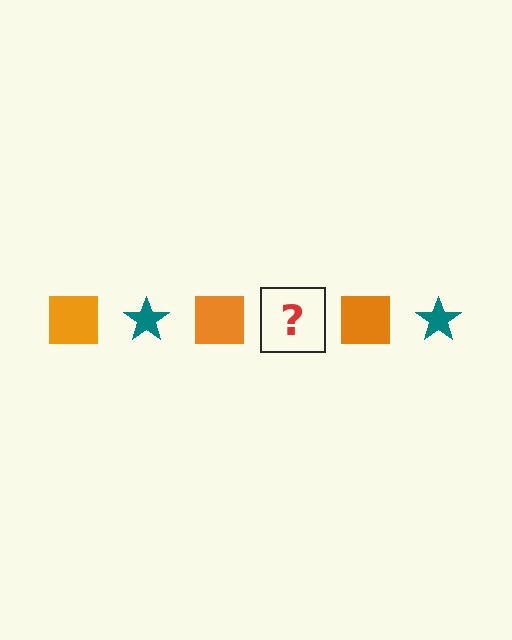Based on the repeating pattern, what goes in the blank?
The blank should be a teal star.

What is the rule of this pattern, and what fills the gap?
The rule is that the pattern alternates between orange square and teal star. The gap should be filled with a teal star.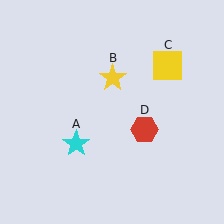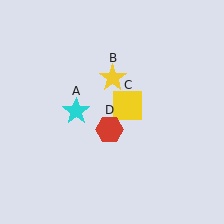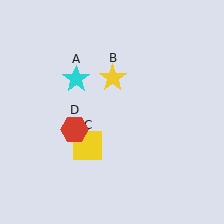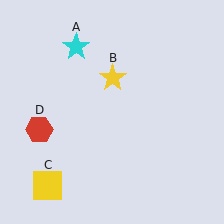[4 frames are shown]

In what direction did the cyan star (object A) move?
The cyan star (object A) moved up.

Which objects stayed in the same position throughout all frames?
Yellow star (object B) remained stationary.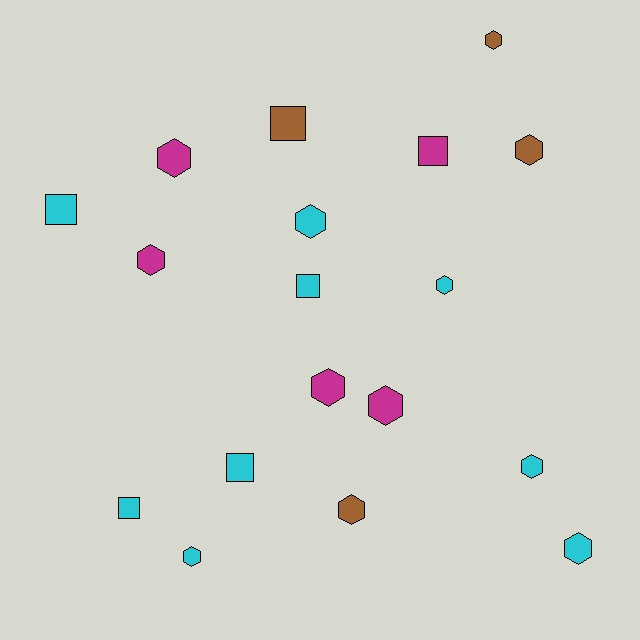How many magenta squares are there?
There is 1 magenta square.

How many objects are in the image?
There are 18 objects.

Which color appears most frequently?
Cyan, with 9 objects.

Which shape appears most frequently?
Hexagon, with 12 objects.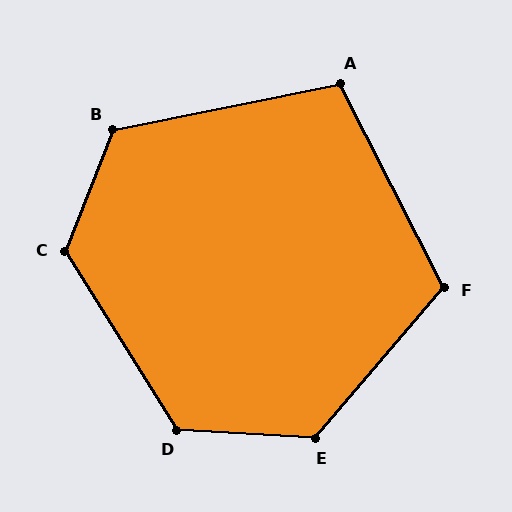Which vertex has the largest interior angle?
E, at approximately 127 degrees.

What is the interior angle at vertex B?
Approximately 123 degrees (obtuse).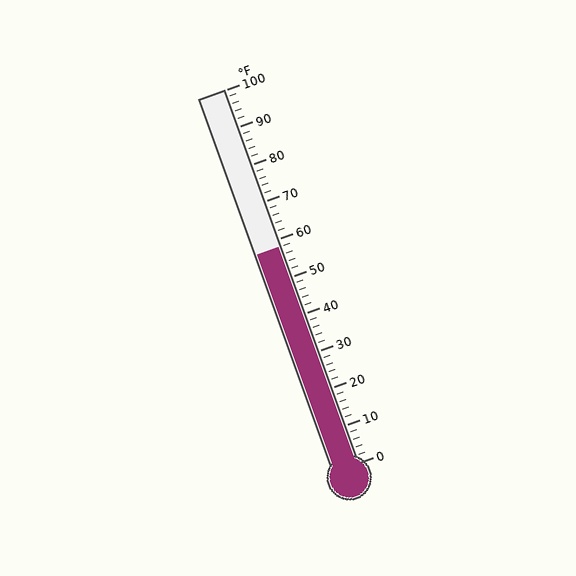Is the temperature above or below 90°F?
The temperature is below 90°F.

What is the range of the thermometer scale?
The thermometer scale ranges from 0°F to 100°F.